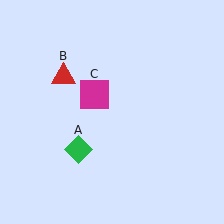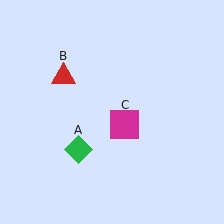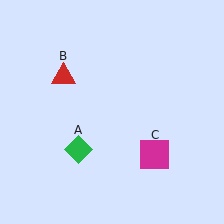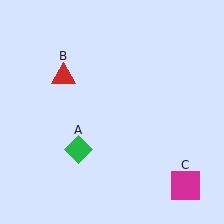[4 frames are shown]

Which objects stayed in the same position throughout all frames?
Green diamond (object A) and red triangle (object B) remained stationary.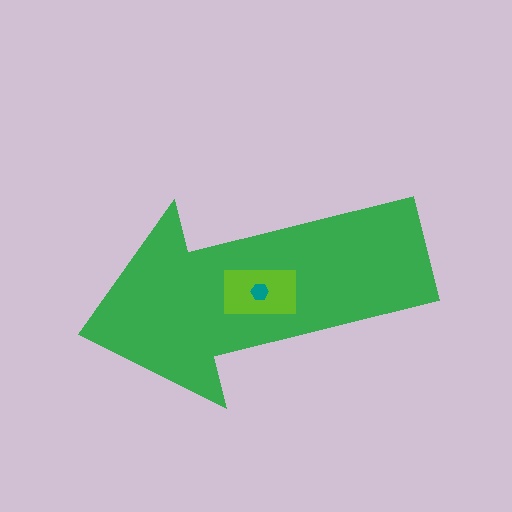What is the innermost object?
The teal hexagon.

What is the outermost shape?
The green arrow.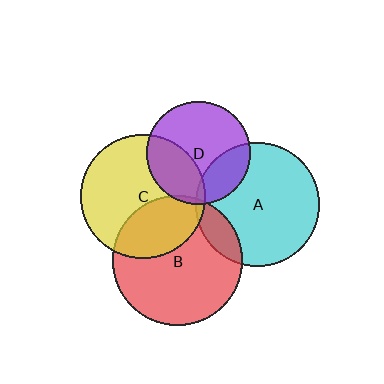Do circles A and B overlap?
Yes.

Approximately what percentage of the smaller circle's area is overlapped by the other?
Approximately 15%.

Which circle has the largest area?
Circle B (red).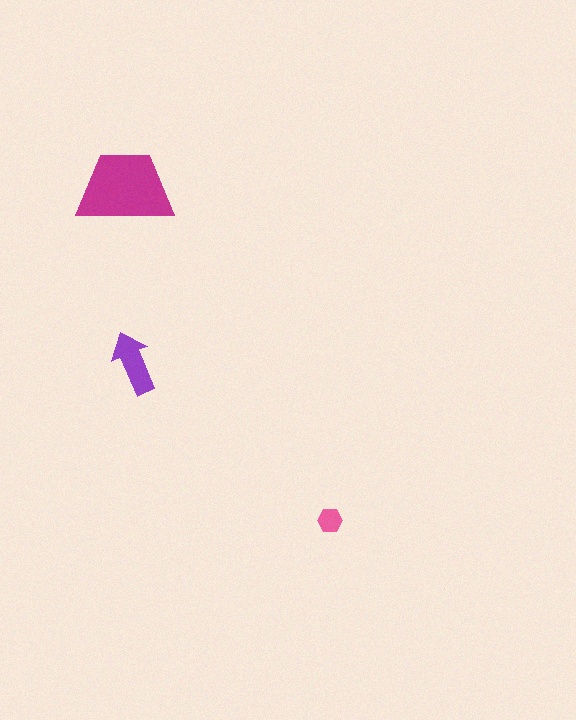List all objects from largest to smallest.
The magenta trapezoid, the purple arrow, the pink hexagon.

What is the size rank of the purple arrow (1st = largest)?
2nd.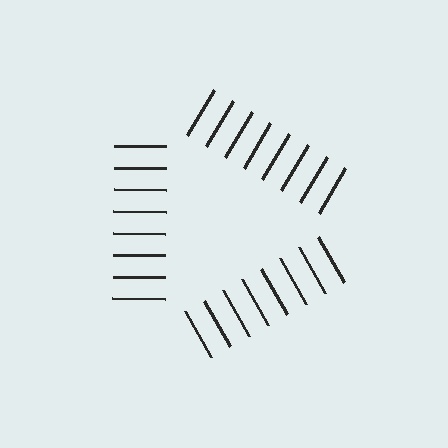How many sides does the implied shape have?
3 sides — the line-ends trace a triangle.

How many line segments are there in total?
24 — 8 along each of the 3 edges.